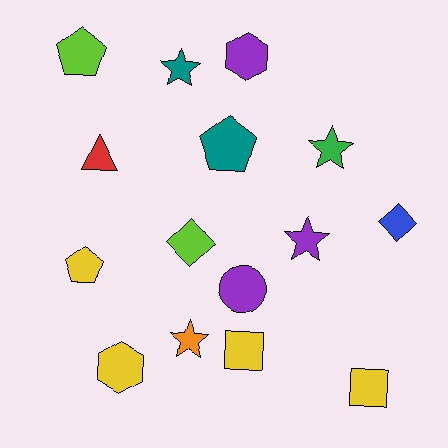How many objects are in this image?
There are 15 objects.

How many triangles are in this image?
There is 1 triangle.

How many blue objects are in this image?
There is 1 blue object.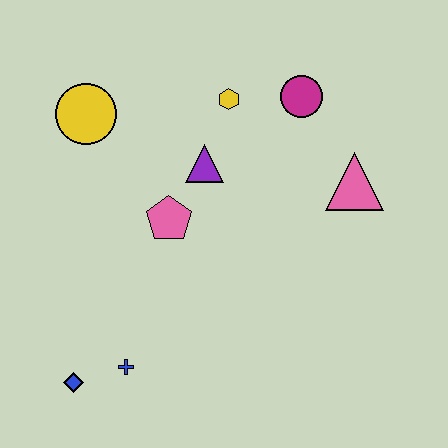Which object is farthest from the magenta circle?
The blue diamond is farthest from the magenta circle.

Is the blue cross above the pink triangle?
No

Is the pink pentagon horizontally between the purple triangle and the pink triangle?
No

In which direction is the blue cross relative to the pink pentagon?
The blue cross is below the pink pentagon.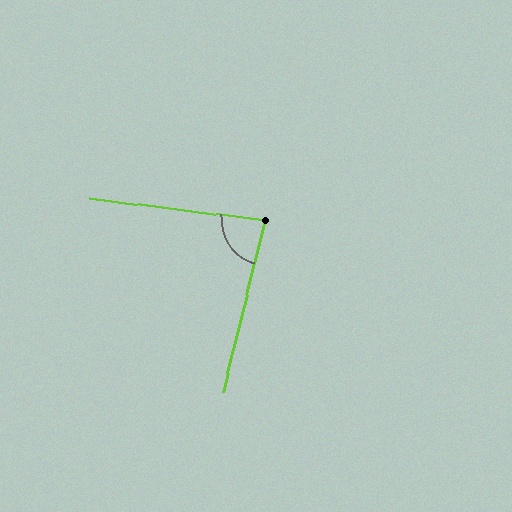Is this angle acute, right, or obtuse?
It is acute.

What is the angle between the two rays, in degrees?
Approximately 83 degrees.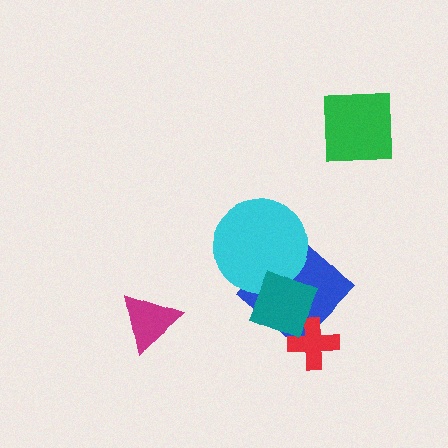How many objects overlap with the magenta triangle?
0 objects overlap with the magenta triangle.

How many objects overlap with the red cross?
1 object overlaps with the red cross.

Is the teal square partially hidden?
No, no other shape covers it.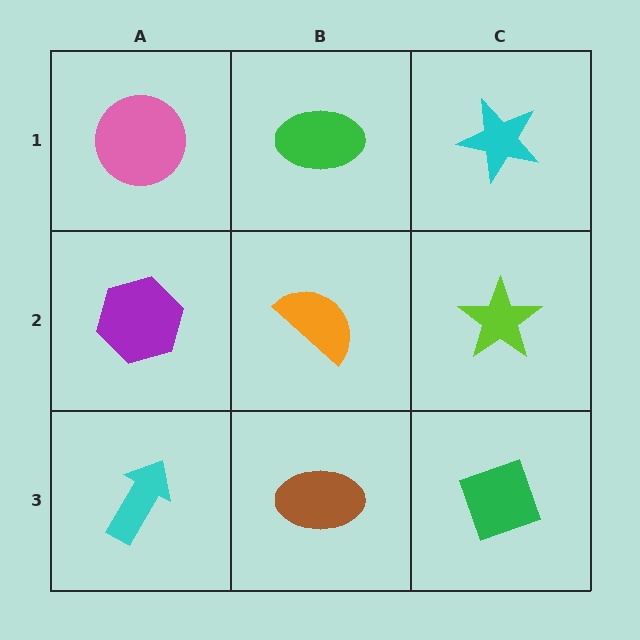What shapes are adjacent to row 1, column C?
A lime star (row 2, column C), a green ellipse (row 1, column B).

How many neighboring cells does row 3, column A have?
2.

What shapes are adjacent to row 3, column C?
A lime star (row 2, column C), a brown ellipse (row 3, column B).